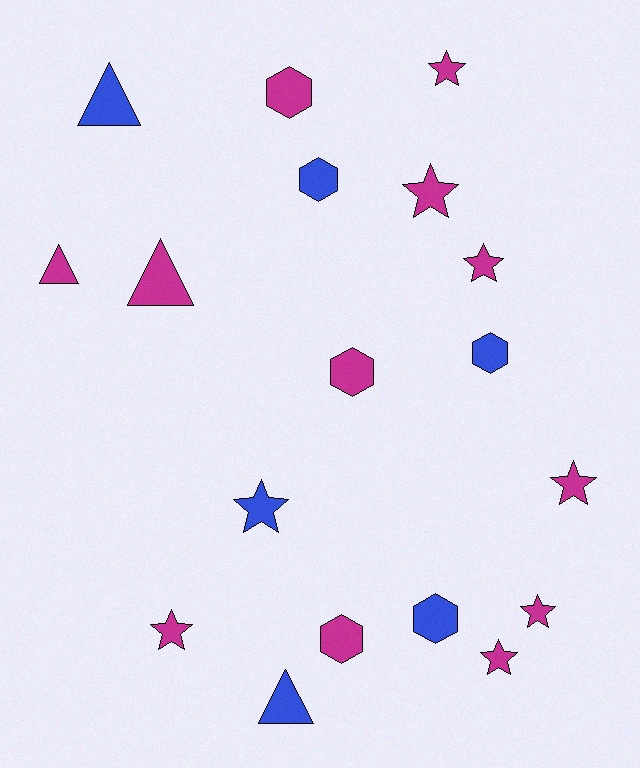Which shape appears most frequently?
Star, with 8 objects.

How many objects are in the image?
There are 18 objects.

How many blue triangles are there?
There are 2 blue triangles.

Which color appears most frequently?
Magenta, with 12 objects.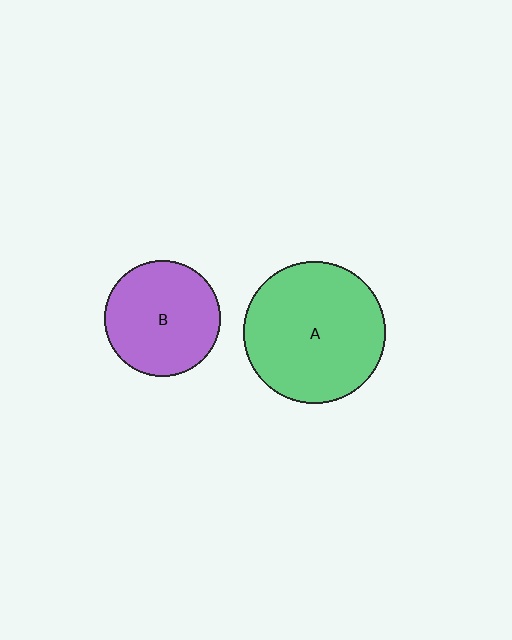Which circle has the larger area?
Circle A (green).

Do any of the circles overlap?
No, none of the circles overlap.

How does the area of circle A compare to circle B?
Approximately 1.5 times.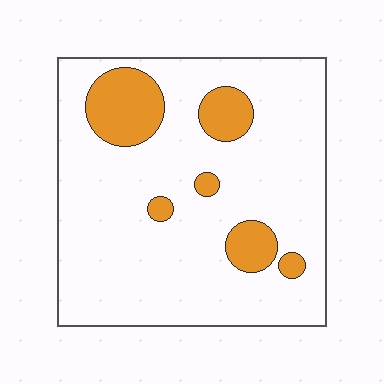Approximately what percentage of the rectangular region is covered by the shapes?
Approximately 15%.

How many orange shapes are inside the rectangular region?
6.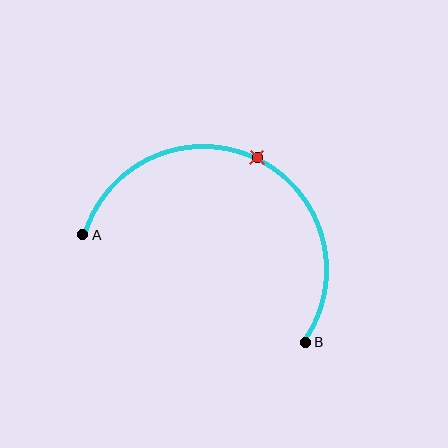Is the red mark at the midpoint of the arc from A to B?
Yes. The red mark lies on the arc at equal arc-length from both A and B — it is the arc midpoint.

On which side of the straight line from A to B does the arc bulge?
The arc bulges above the straight line connecting A and B.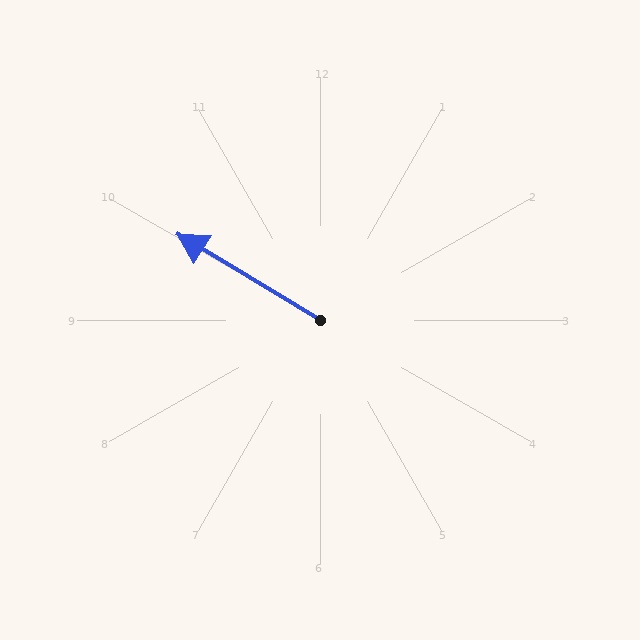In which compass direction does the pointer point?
Northwest.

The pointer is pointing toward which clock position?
Roughly 10 o'clock.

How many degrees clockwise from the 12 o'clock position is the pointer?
Approximately 301 degrees.